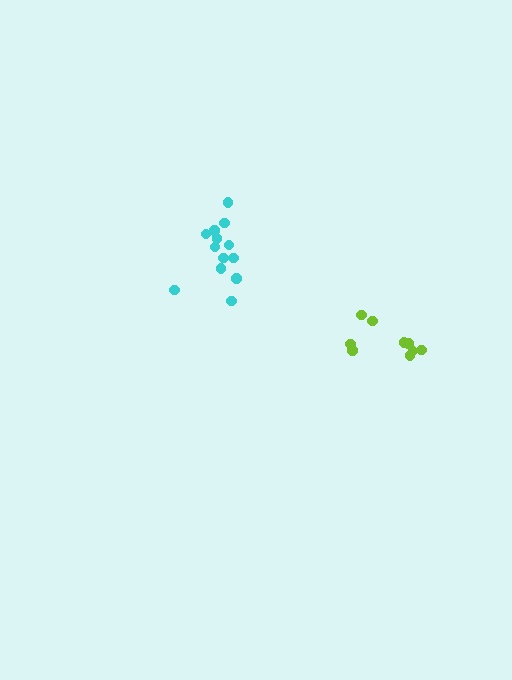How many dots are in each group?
Group 1: 13 dots, Group 2: 9 dots (22 total).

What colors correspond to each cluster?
The clusters are colored: cyan, lime.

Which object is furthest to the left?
The cyan cluster is leftmost.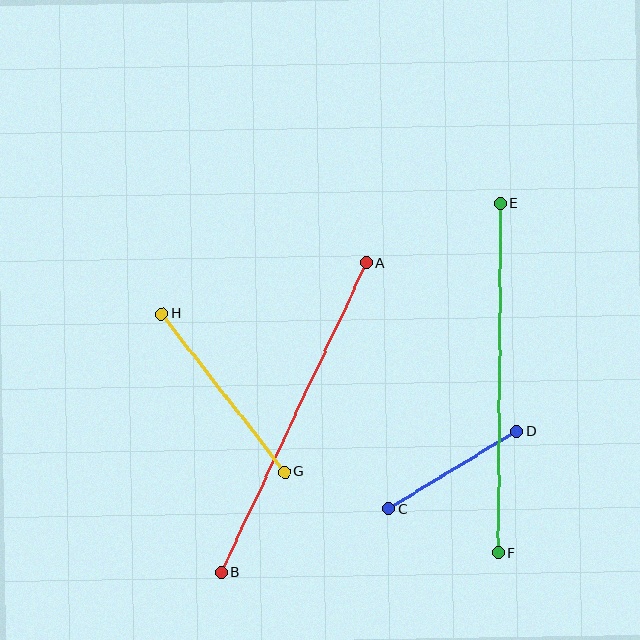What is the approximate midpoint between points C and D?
The midpoint is at approximately (453, 470) pixels.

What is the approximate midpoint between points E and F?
The midpoint is at approximately (499, 378) pixels.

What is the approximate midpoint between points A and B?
The midpoint is at approximately (294, 418) pixels.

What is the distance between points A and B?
The distance is approximately 342 pixels.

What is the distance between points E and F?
The distance is approximately 350 pixels.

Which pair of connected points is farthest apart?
Points E and F are farthest apart.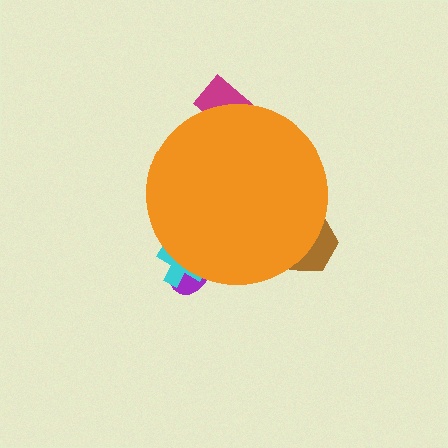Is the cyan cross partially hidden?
Yes, the cyan cross is partially hidden behind the orange circle.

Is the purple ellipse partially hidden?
Yes, the purple ellipse is partially hidden behind the orange circle.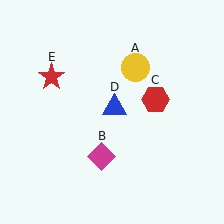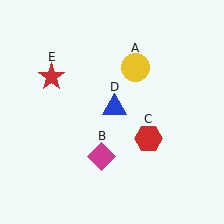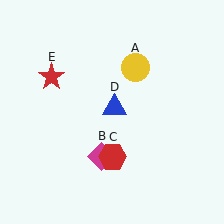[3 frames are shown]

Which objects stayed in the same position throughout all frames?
Yellow circle (object A) and magenta diamond (object B) and blue triangle (object D) and red star (object E) remained stationary.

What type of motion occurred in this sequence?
The red hexagon (object C) rotated clockwise around the center of the scene.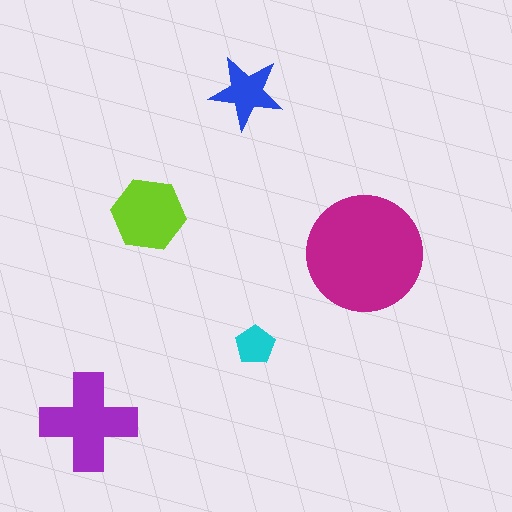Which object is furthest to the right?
The magenta circle is rightmost.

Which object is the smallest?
The cyan pentagon.